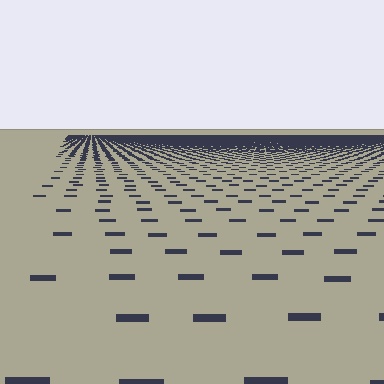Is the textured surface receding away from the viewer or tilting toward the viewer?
The surface is receding away from the viewer. Texture elements get smaller and denser toward the top.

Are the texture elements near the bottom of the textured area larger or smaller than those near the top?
Larger. Near the bottom, elements are closer to the viewer and appear at a bigger on-screen size.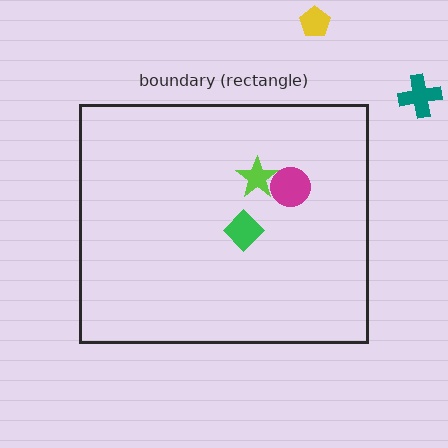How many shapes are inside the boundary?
3 inside, 2 outside.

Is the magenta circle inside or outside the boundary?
Inside.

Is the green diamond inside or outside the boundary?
Inside.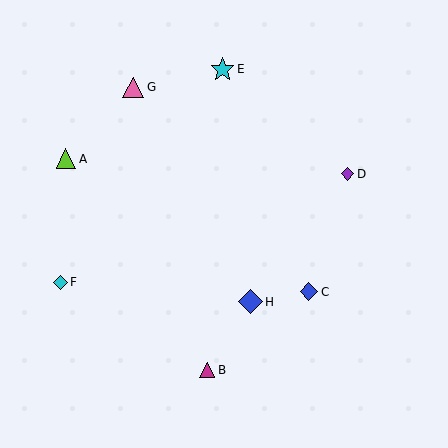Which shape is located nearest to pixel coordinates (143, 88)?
The pink triangle (labeled G) at (133, 87) is nearest to that location.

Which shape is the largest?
The cyan star (labeled E) is the largest.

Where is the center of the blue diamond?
The center of the blue diamond is at (309, 292).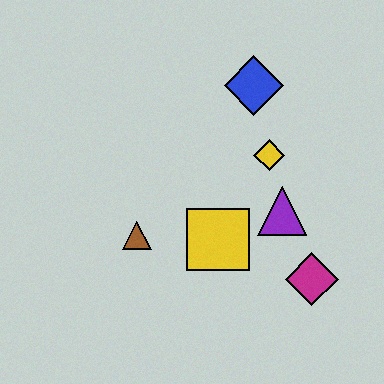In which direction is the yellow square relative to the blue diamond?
The yellow square is below the blue diamond.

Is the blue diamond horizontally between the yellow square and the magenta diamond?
Yes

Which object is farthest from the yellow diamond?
The brown triangle is farthest from the yellow diamond.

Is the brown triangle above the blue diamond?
No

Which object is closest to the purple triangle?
The yellow diamond is closest to the purple triangle.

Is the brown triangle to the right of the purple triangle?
No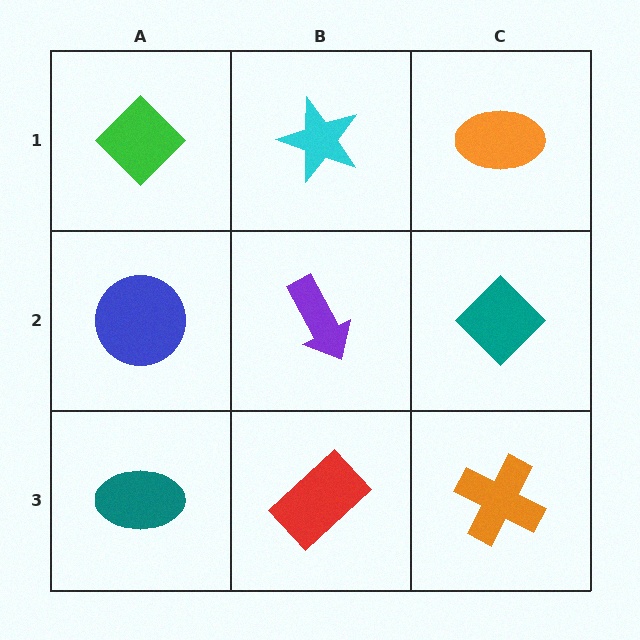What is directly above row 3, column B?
A purple arrow.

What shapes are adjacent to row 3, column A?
A blue circle (row 2, column A), a red rectangle (row 3, column B).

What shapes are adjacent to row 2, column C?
An orange ellipse (row 1, column C), an orange cross (row 3, column C), a purple arrow (row 2, column B).